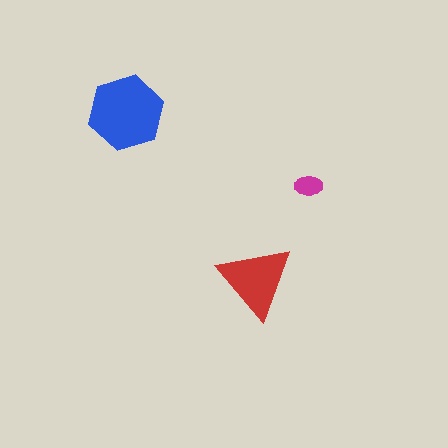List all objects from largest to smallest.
The blue hexagon, the red triangle, the magenta ellipse.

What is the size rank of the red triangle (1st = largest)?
2nd.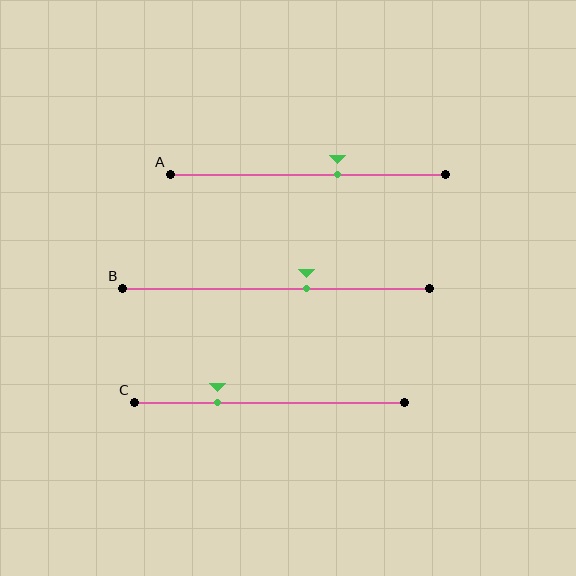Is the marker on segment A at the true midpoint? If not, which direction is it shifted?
No, the marker on segment A is shifted to the right by about 11% of the segment length.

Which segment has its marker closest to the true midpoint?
Segment B has its marker closest to the true midpoint.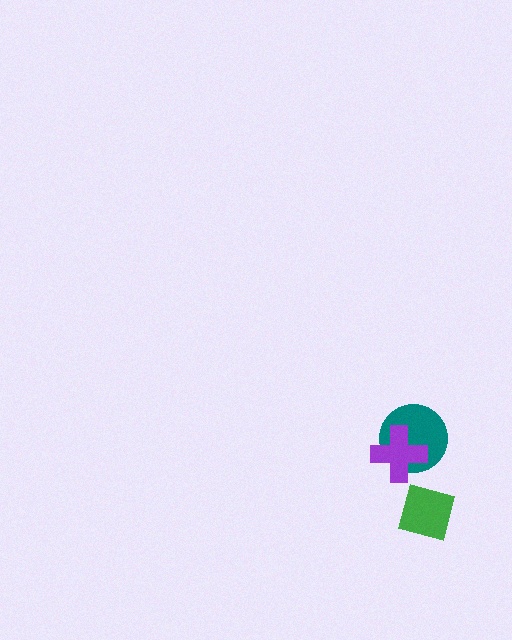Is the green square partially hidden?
No, no other shape covers it.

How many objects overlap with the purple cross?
1 object overlaps with the purple cross.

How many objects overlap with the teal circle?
1 object overlaps with the teal circle.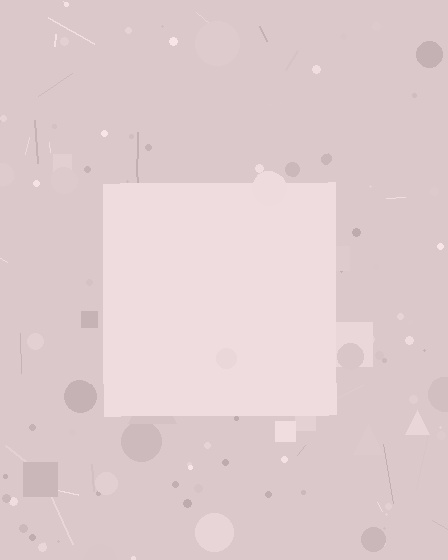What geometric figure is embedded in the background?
A square is embedded in the background.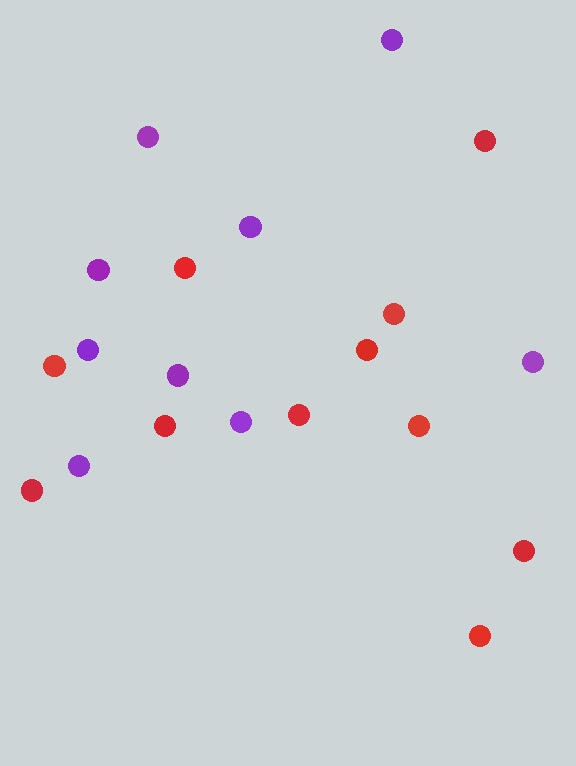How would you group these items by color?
There are 2 groups: one group of purple circles (9) and one group of red circles (11).